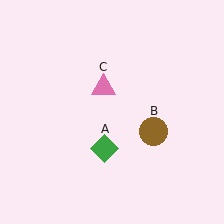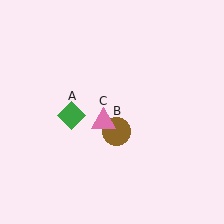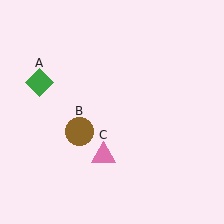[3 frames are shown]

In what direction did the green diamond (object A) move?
The green diamond (object A) moved up and to the left.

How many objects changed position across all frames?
3 objects changed position: green diamond (object A), brown circle (object B), pink triangle (object C).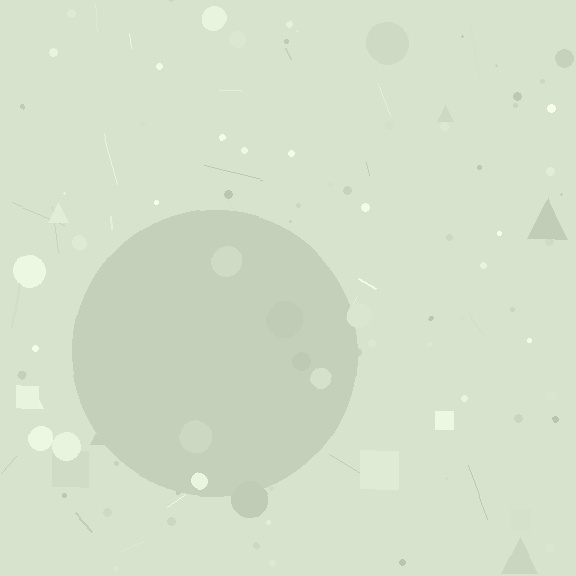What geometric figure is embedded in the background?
A circle is embedded in the background.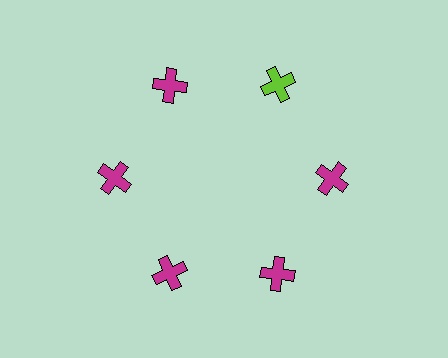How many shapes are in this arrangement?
There are 6 shapes arranged in a ring pattern.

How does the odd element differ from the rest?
It has a different color: lime instead of magenta.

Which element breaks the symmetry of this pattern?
The lime cross at roughly the 1 o'clock position breaks the symmetry. All other shapes are magenta crosses.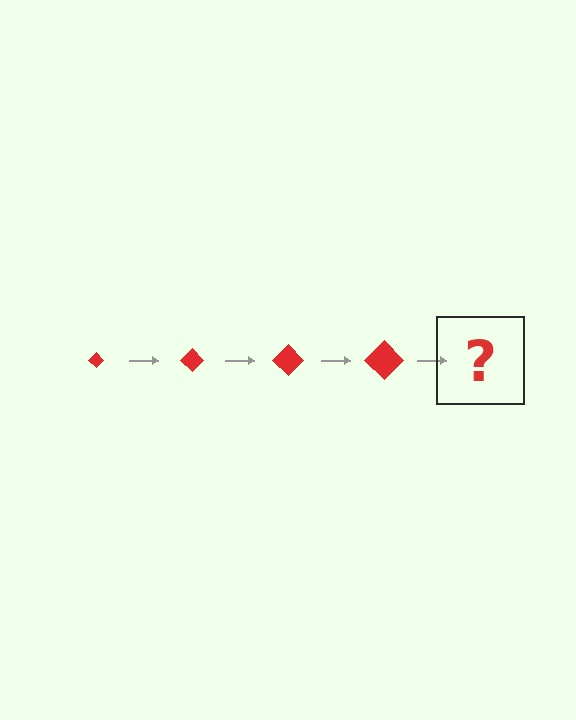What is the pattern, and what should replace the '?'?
The pattern is that the diamond gets progressively larger each step. The '?' should be a red diamond, larger than the previous one.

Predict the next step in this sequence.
The next step is a red diamond, larger than the previous one.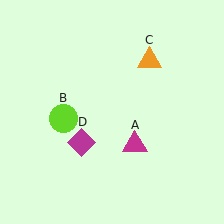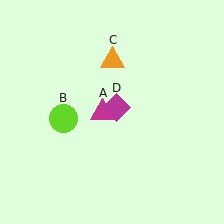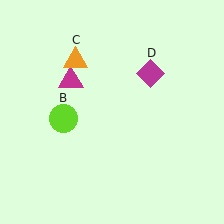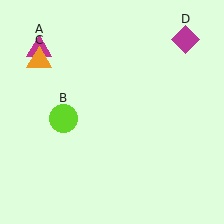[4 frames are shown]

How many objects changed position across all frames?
3 objects changed position: magenta triangle (object A), orange triangle (object C), magenta diamond (object D).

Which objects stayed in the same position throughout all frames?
Lime circle (object B) remained stationary.